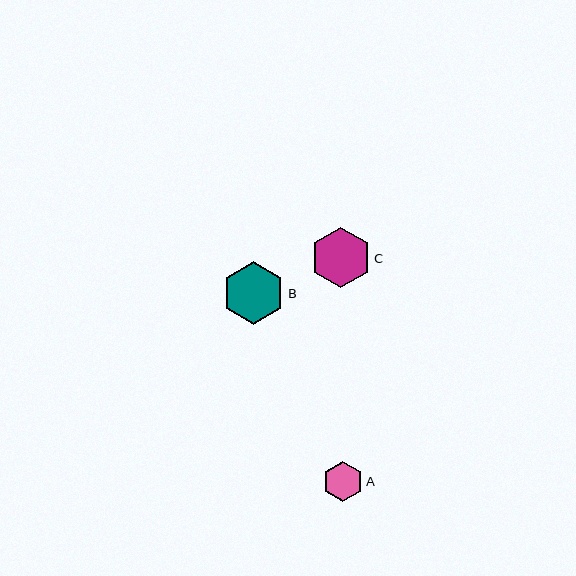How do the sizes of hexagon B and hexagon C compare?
Hexagon B and hexagon C are approximately the same size.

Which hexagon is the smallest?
Hexagon A is the smallest with a size of approximately 40 pixels.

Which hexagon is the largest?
Hexagon B is the largest with a size of approximately 62 pixels.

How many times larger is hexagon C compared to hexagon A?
Hexagon C is approximately 1.5 times the size of hexagon A.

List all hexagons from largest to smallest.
From largest to smallest: B, C, A.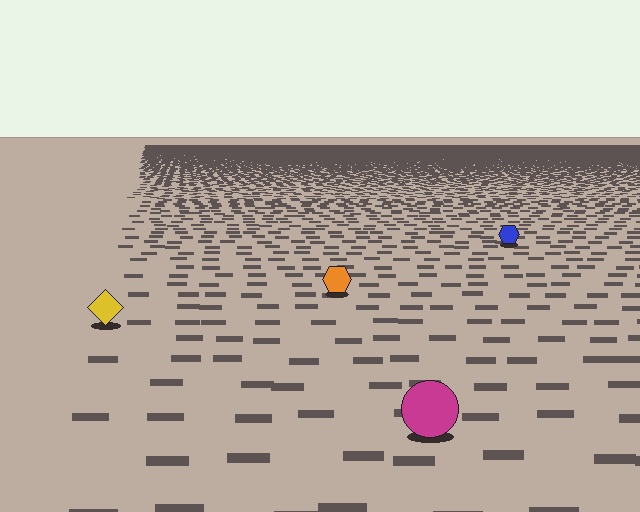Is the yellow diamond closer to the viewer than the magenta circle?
No. The magenta circle is closer — you can tell from the texture gradient: the ground texture is coarser near it.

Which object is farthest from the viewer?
The blue hexagon is farthest from the viewer. It appears smaller and the ground texture around it is denser.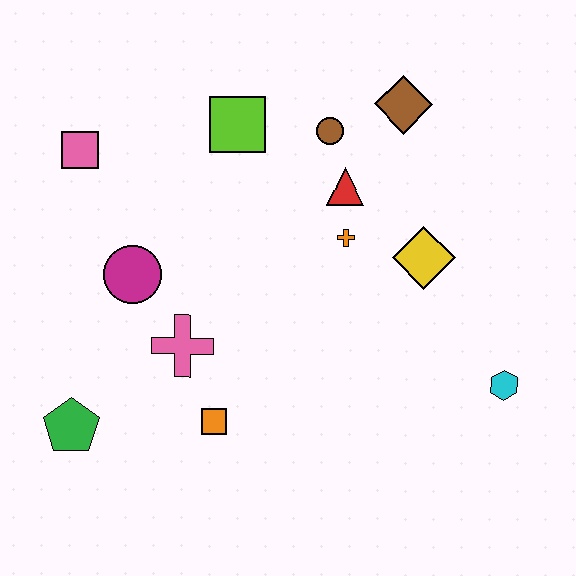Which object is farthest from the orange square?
The brown diamond is farthest from the orange square.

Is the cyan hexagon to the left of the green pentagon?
No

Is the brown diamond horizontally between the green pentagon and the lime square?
No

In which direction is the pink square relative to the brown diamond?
The pink square is to the left of the brown diamond.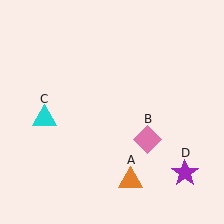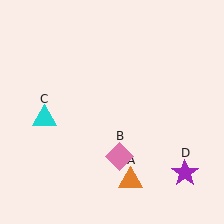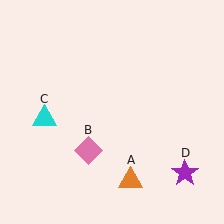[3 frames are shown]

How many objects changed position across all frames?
1 object changed position: pink diamond (object B).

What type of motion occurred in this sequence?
The pink diamond (object B) rotated clockwise around the center of the scene.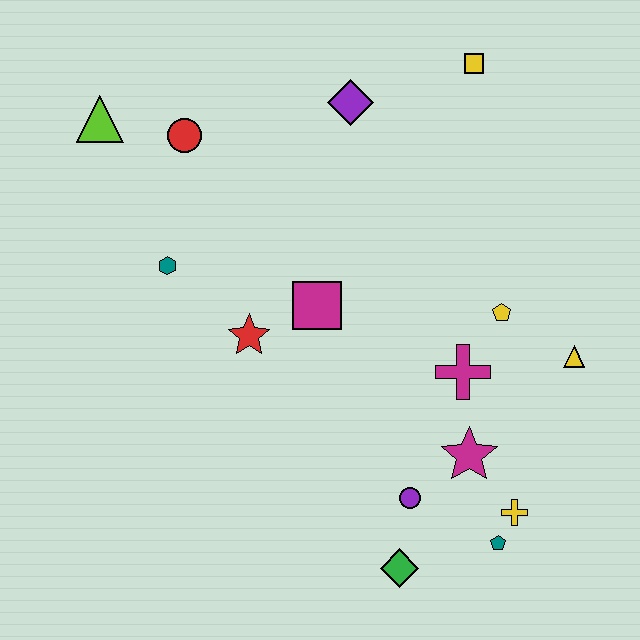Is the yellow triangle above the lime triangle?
No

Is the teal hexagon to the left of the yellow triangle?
Yes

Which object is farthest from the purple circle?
The lime triangle is farthest from the purple circle.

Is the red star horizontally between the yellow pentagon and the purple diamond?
No